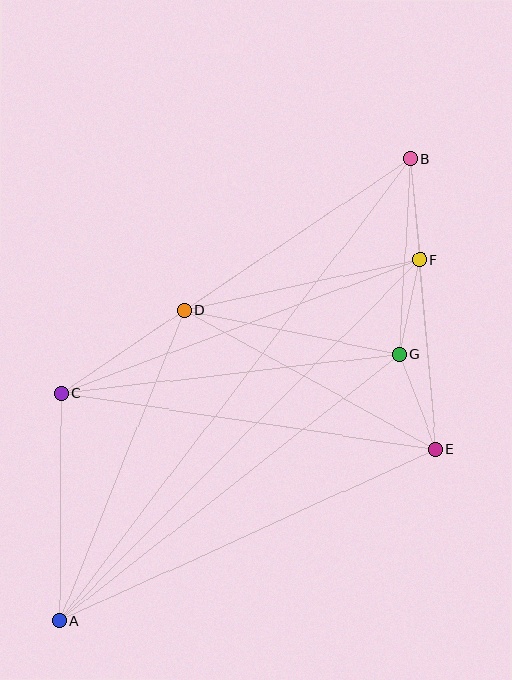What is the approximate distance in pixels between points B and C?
The distance between B and C is approximately 421 pixels.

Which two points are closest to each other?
Points F and G are closest to each other.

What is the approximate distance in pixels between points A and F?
The distance between A and F is approximately 510 pixels.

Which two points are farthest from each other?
Points A and B are farthest from each other.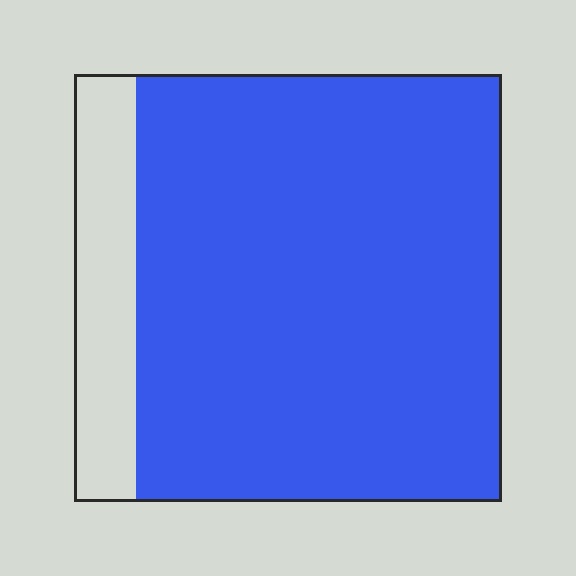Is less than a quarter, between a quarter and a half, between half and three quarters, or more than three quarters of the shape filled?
More than three quarters.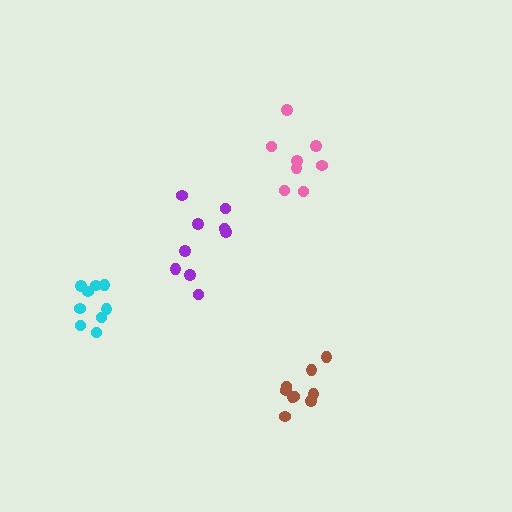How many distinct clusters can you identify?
There are 4 distinct clusters.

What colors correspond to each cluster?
The clusters are colored: cyan, purple, brown, pink.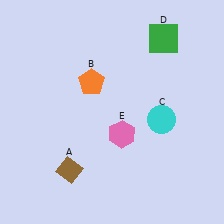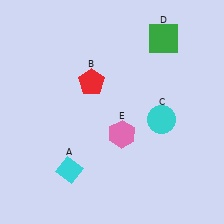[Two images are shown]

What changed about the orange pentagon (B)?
In Image 1, B is orange. In Image 2, it changed to red.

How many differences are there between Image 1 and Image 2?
There are 2 differences between the two images.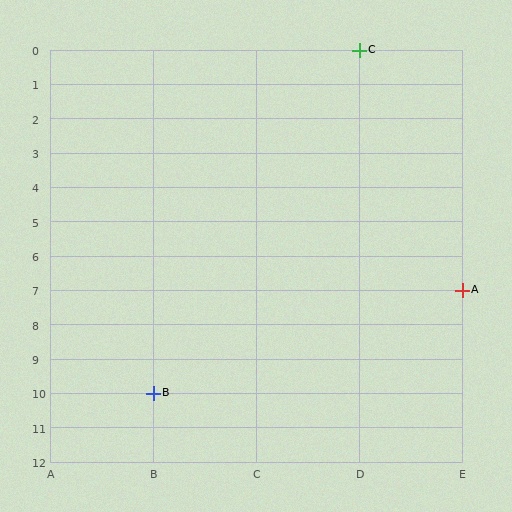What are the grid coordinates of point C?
Point C is at grid coordinates (D, 0).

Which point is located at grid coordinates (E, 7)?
Point A is at (E, 7).